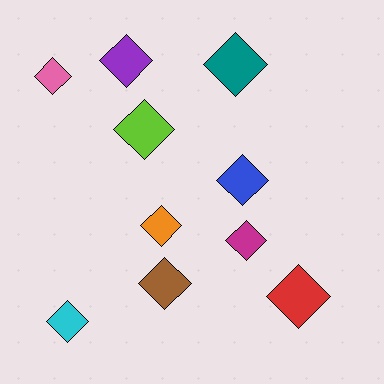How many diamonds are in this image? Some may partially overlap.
There are 10 diamonds.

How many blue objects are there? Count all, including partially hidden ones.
There is 1 blue object.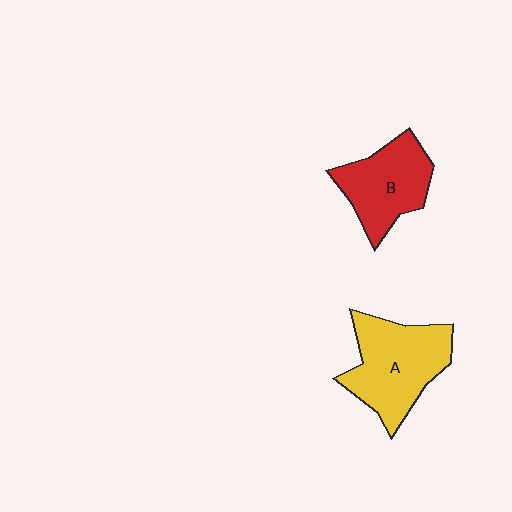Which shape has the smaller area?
Shape B (red).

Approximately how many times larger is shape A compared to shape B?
Approximately 1.3 times.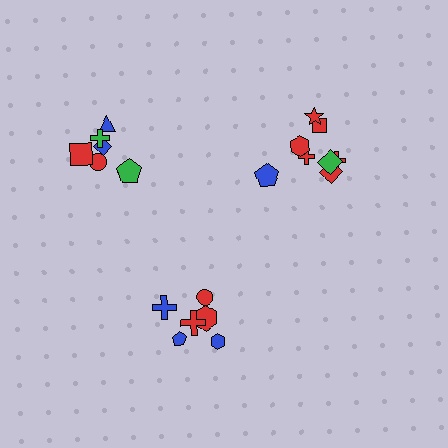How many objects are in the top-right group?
There are 8 objects.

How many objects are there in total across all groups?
There are 20 objects.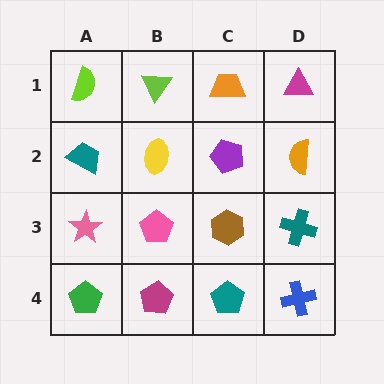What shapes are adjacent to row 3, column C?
A purple pentagon (row 2, column C), a teal pentagon (row 4, column C), a pink pentagon (row 3, column B), a teal cross (row 3, column D).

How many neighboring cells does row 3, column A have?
3.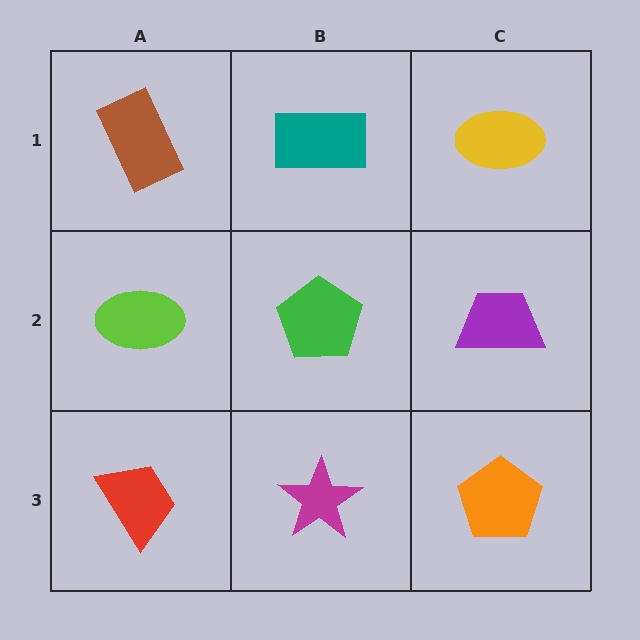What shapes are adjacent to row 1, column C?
A purple trapezoid (row 2, column C), a teal rectangle (row 1, column B).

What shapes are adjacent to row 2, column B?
A teal rectangle (row 1, column B), a magenta star (row 3, column B), a lime ellipse (row 2, column A), a purple trapezoid (row 2, column C).